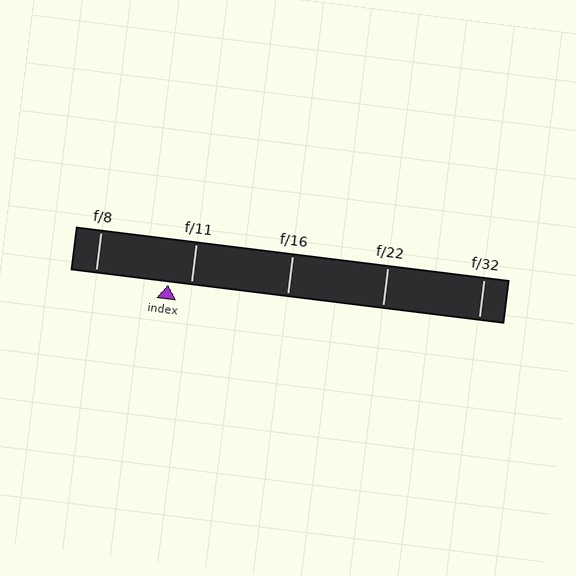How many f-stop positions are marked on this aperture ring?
There are 5 f-stop positions marked.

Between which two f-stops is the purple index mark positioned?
The index mark is between f/8 and f/11.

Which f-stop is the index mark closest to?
The index mark is closest to f/11.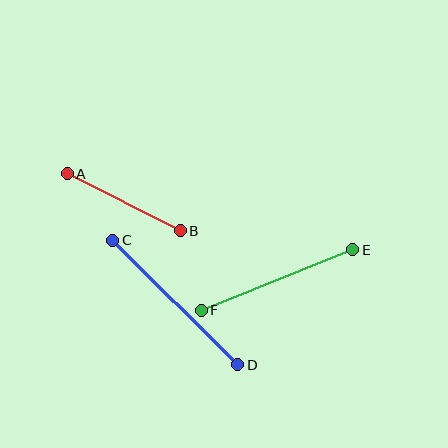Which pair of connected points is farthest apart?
Points C and D are farthest apart.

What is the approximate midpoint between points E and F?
The midpoint is at approximately (277, 280) pixels.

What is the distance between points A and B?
The distance is approximately 126 pixels.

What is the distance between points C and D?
The distance is approximately 177 pixels.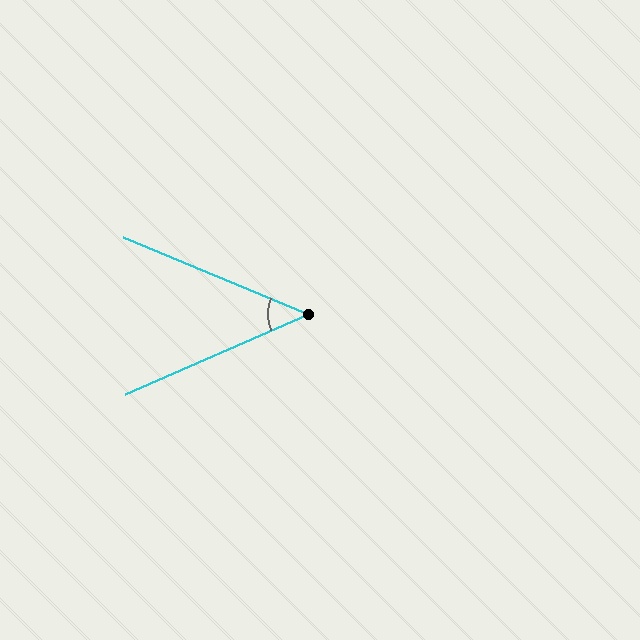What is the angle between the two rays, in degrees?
Approximately 46 degrees.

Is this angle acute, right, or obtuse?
It is acute.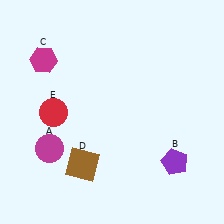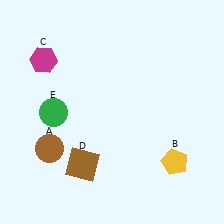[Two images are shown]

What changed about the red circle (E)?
In Image 1, E is red. In Image 2, it changed to green.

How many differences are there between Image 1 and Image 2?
There are 3 differences between the two images.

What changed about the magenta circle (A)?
In Image 1, A is magenta. In Image 2, it changed to brown.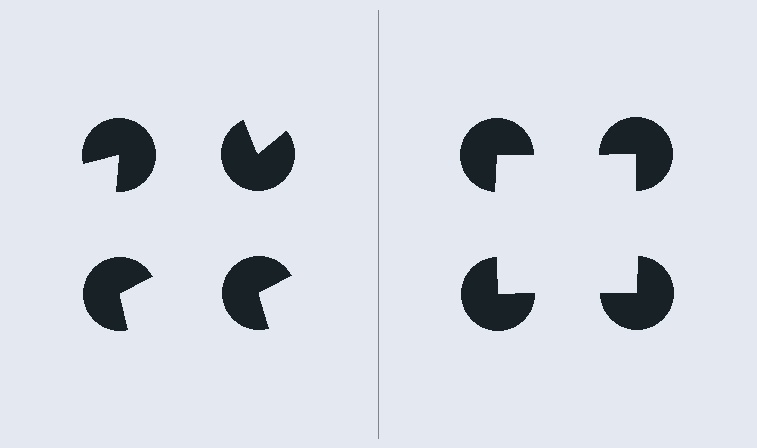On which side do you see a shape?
An illusory square appears on the right side. On the left side the wedge cuts are rotated, so no coherent shape forms.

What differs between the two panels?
The pac-man discs are positioned identically on both sides; only the wedge orientations differ. On the right they align to a square; on the left they are misaligned.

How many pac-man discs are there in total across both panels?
8 — 4 on each side.